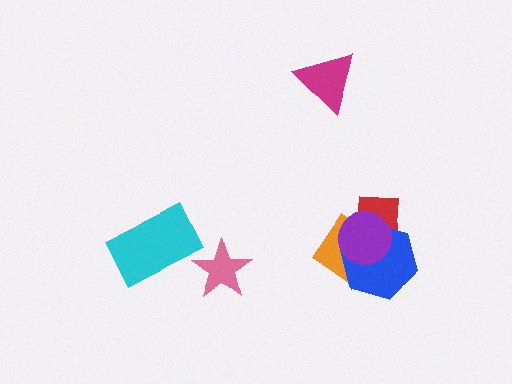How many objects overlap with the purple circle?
3 objects overlap with the purple circle.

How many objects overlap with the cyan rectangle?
0 objects overlap with the cyan rectangle.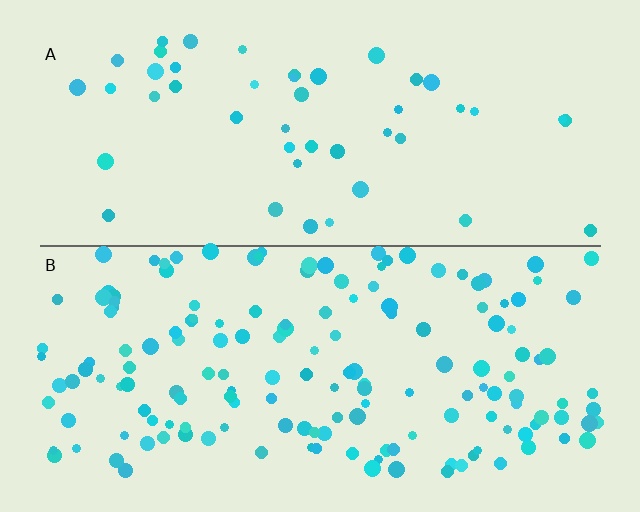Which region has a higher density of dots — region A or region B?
B (the bottom).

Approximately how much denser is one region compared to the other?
Approximately 3.4× — region B over region A.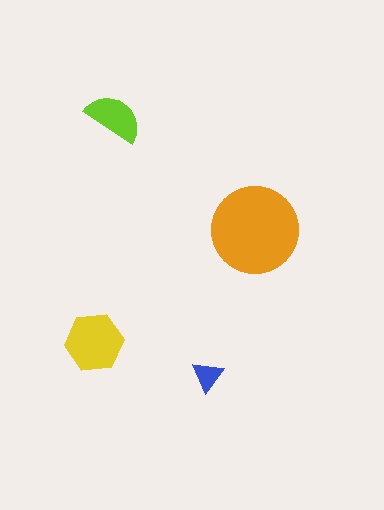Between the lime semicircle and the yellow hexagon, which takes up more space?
The yellow hexagon.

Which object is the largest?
The orange circle.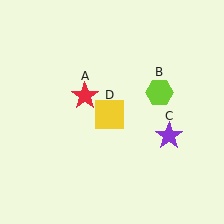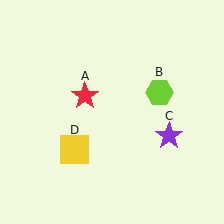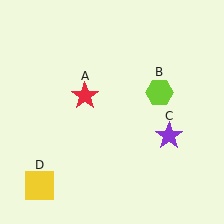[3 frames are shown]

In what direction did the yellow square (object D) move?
The yellow square (object D) moved down and to the left.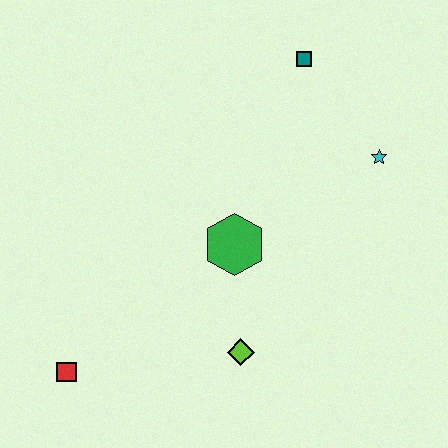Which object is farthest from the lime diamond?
The teal square is farthest from the lime diamond.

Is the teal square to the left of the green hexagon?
No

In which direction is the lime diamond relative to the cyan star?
The lime diamond is below the cyan star.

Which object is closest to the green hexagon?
The lime diamond is closest to the green hexagon.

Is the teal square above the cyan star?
Yes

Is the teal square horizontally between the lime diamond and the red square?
No